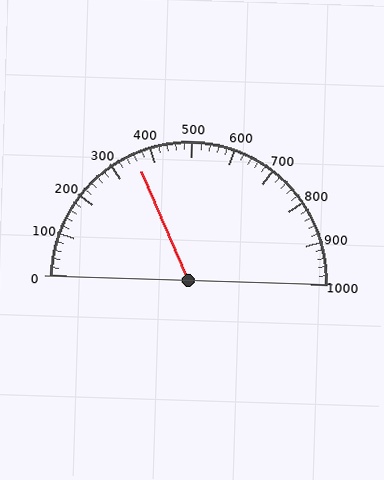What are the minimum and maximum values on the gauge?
The gauge ranges from 0 to 1000.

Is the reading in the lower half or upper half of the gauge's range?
The reading is in the lower half of the range (0 to 1000).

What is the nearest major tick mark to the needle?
The nearest major tick mark is 400.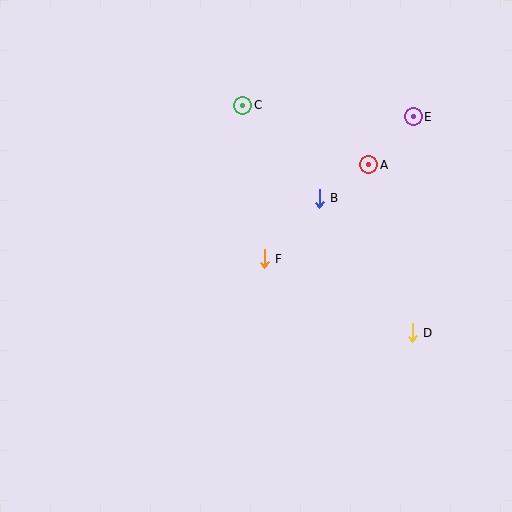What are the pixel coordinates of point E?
Point E is at (413, 117).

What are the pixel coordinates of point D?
Point D is at (412, 333).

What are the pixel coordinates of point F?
Point F is at (264, 259).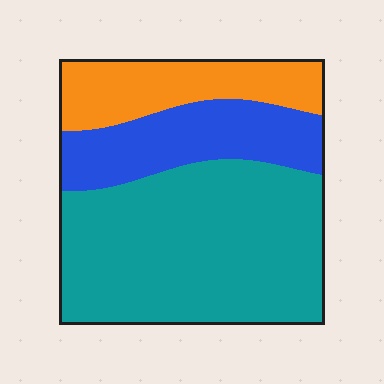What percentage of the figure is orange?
Orange covers 20% of the figure.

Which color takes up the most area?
Teal, at roughly 55%.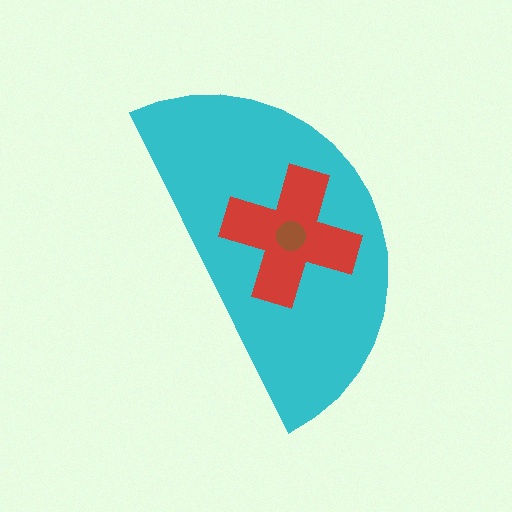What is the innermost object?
The brown circle.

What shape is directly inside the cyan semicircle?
The red cross.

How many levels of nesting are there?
3.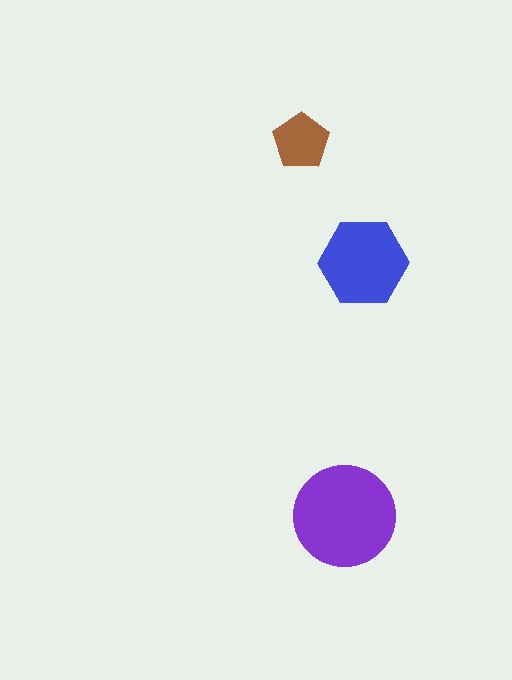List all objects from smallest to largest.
The brown pentagon, the blue hexagon, the purple circle.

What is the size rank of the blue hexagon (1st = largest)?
2nd.